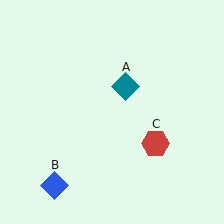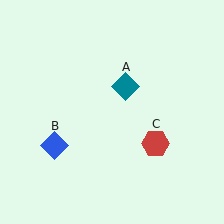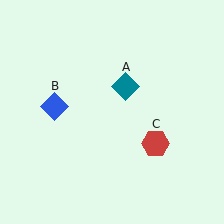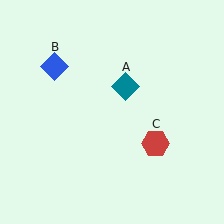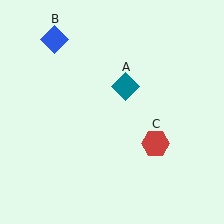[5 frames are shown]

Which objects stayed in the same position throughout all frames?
Teal diamond (object A) and red hexagon (object C) remained stationary.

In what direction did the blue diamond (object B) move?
The blue diamond (object B) moved up.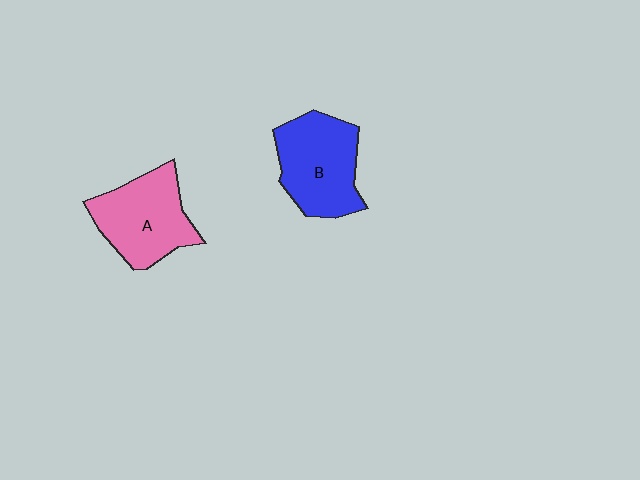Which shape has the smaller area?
Shape A (pink).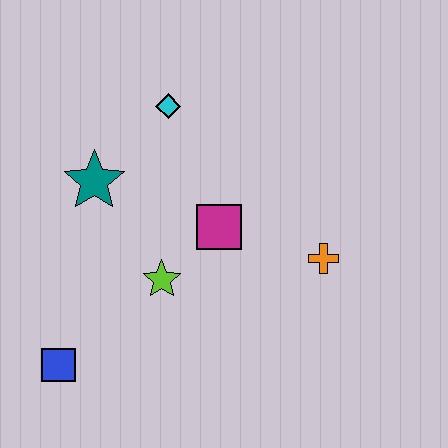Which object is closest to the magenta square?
The lime star is closest to the magenta square.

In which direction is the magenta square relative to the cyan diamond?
The magenta square is below the cyan diamond.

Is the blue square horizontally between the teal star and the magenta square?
No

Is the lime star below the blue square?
No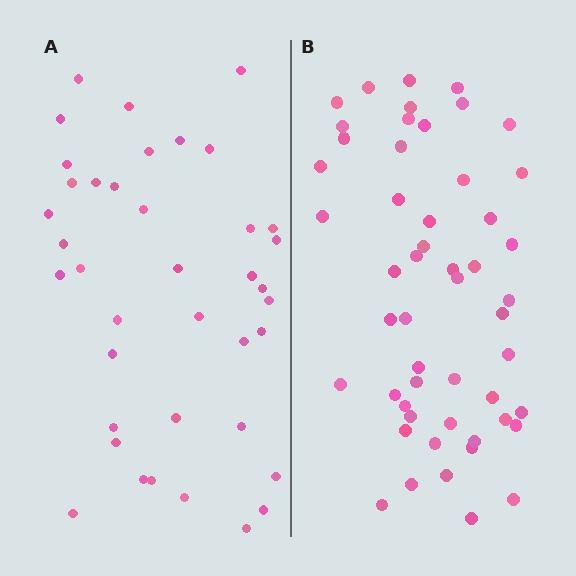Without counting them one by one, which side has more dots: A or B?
Region B (the right region) has more dots.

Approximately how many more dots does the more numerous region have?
Region B has approximately 15 more dots than region A.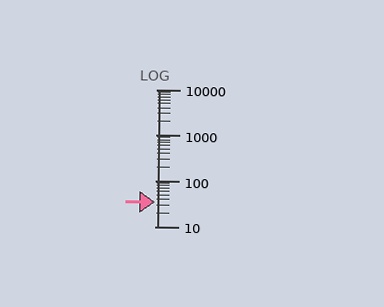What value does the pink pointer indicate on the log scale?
The pointer indicates approximately 34.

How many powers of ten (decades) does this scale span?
The scale spans 3 decades, from 10 to 10000.